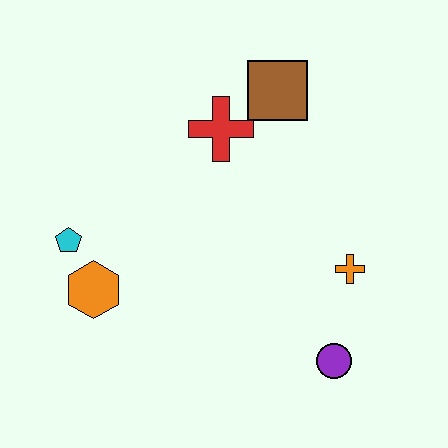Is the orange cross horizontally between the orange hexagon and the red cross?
No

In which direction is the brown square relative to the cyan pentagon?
The brown square is to the right of the cyan pentagon.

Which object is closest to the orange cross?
The purple circle is closest to the orange cross.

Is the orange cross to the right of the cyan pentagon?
Yes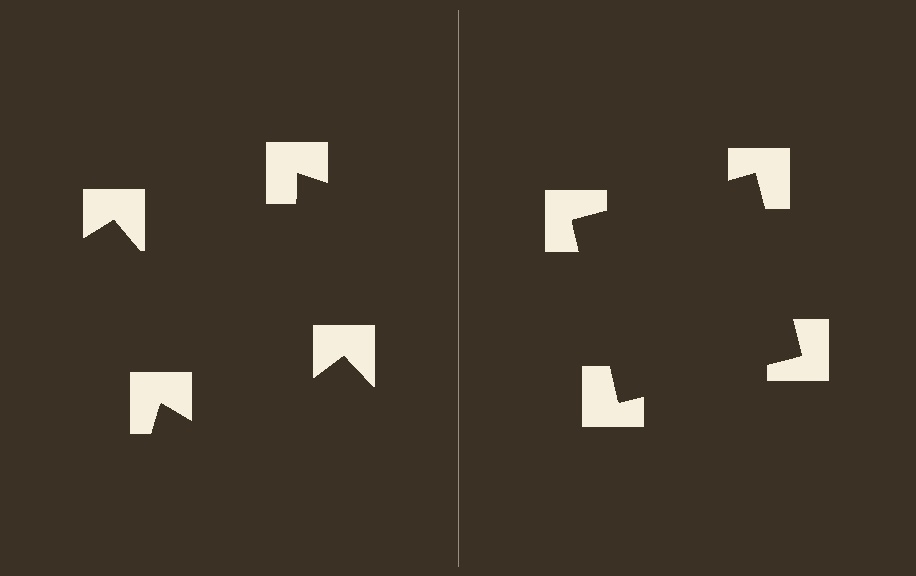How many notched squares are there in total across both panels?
8 — 4 on each side.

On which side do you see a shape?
An illusory square appears on the right side. On the left side the wedge cuts are rotated, so no coherent shape forms.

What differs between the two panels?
The notched squares are positioned identically on both sides; only the wedge orientations differ. On the right they align to a square; on the left they are misaligned.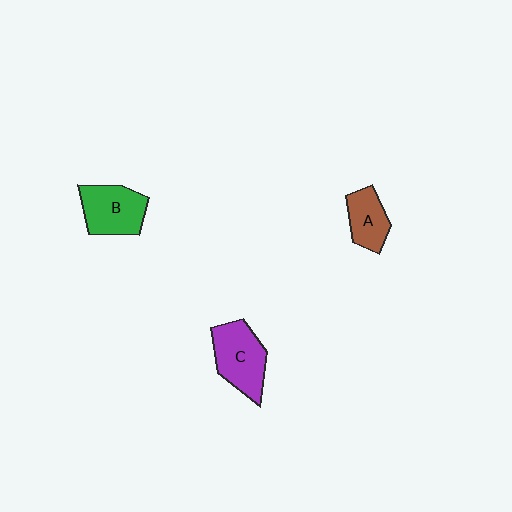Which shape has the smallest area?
Shape A (brown).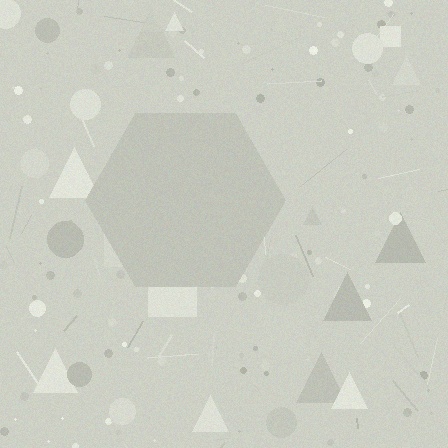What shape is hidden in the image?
A hexagon is hidden in the image.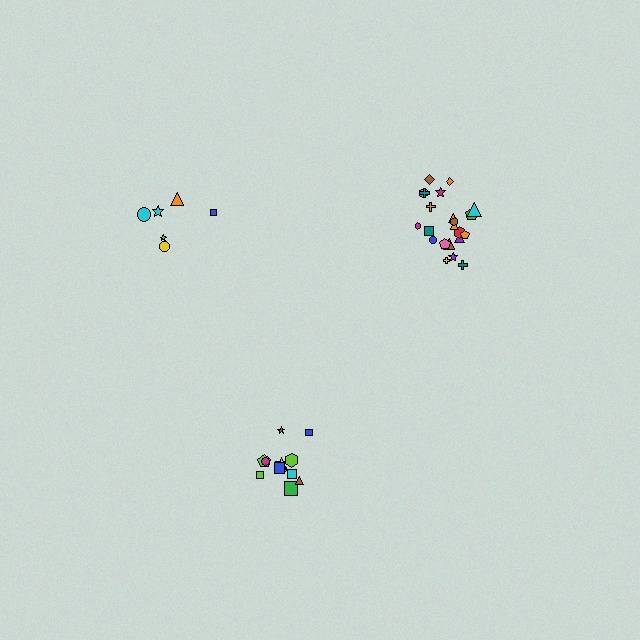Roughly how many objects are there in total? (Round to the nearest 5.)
Roughly 40 objects in total.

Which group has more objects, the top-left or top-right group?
The top-right group.